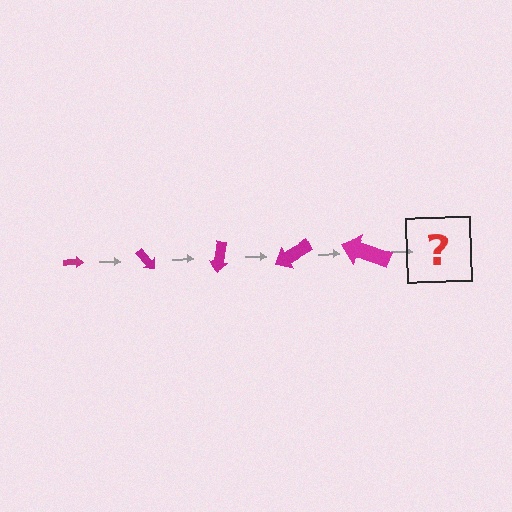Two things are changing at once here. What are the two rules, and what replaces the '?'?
The two rules are that the arrow grows larger each step and it rotates 50 degrees each step. The '?' should be an arrow, larger than the previous one and rotated 250 degrees from the start.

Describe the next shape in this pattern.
It should be an arrow, larger than the previous one and rotated 250 degrees from the start.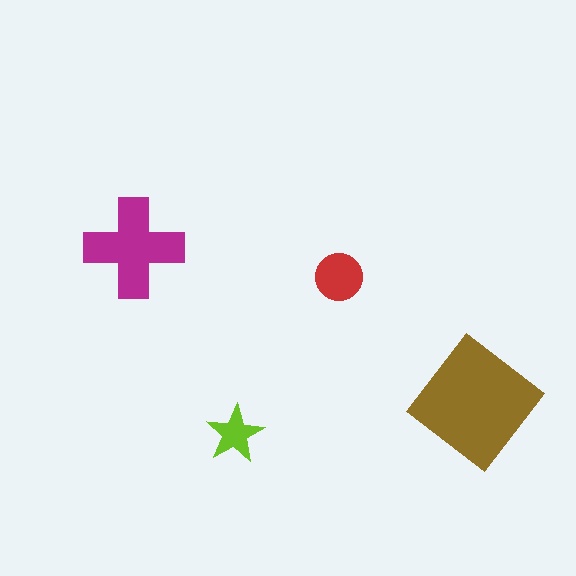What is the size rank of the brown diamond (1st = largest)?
1st.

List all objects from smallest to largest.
The lime star, the red circle, the magenta cross, the brown diamond.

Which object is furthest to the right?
The brown diamond is rightmost.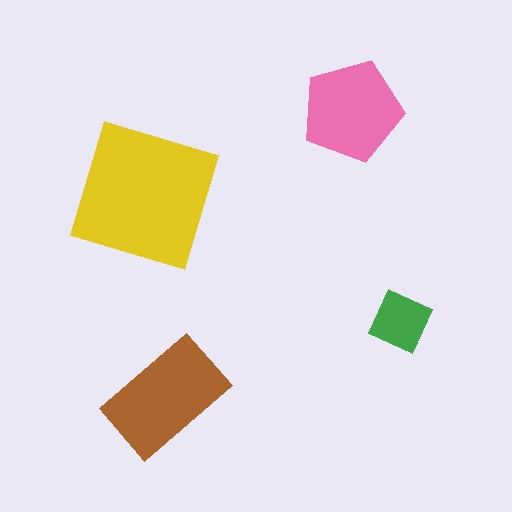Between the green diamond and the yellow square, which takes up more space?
The yellow square.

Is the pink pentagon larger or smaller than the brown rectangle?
Smaller.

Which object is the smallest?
The green diamond.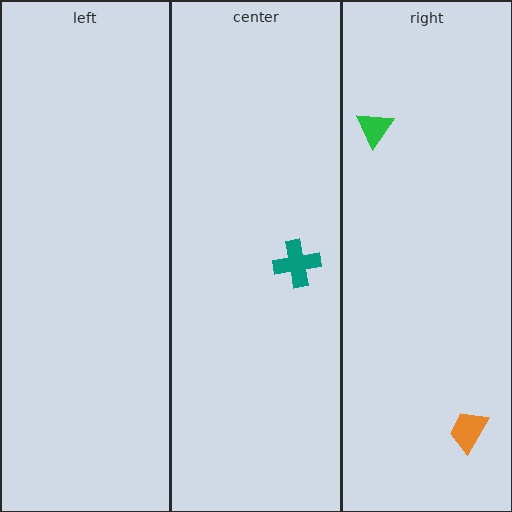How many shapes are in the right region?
2.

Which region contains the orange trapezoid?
The right region.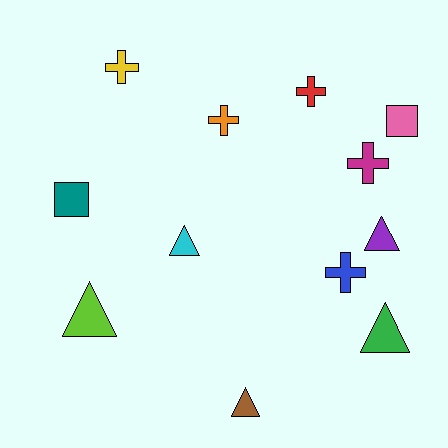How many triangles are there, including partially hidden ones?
There are 5 triangles.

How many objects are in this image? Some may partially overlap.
There are 12 objects.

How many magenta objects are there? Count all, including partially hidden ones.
There is 1 magenta object.